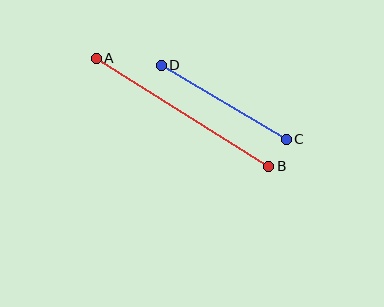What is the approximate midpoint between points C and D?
The midpoint is at approximately (224, 102) pixels.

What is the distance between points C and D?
The distance is approximately 145 pixels.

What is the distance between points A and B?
The distance is approximately 203 pixels.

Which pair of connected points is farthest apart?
Points A and B are farthest apart.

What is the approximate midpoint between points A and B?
The midpoint is at approximately (182, 112) pixels.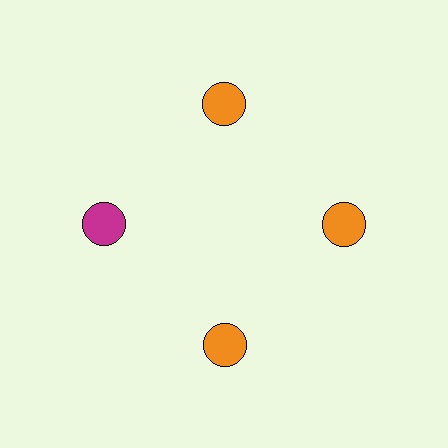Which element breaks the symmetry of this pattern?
The magenta circle at roughly the 9 o'clock position breaks the symmetry. All other shapes are orange circles.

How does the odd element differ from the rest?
It has a different color: magenta instead of orange.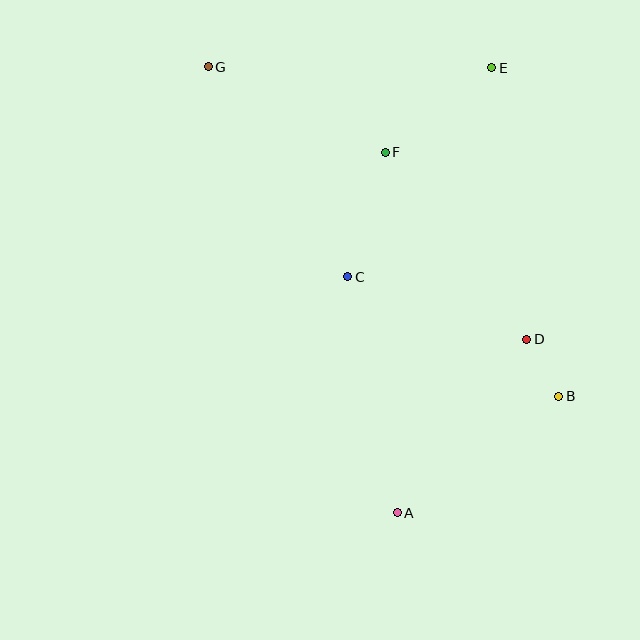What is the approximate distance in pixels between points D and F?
The distance between D and F is approximately 235 pixels.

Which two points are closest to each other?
Points B and D are closest to each other.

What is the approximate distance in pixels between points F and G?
The distance between F and G is approximately 196 pixels.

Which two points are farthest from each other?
Points A and G are farthest from each other.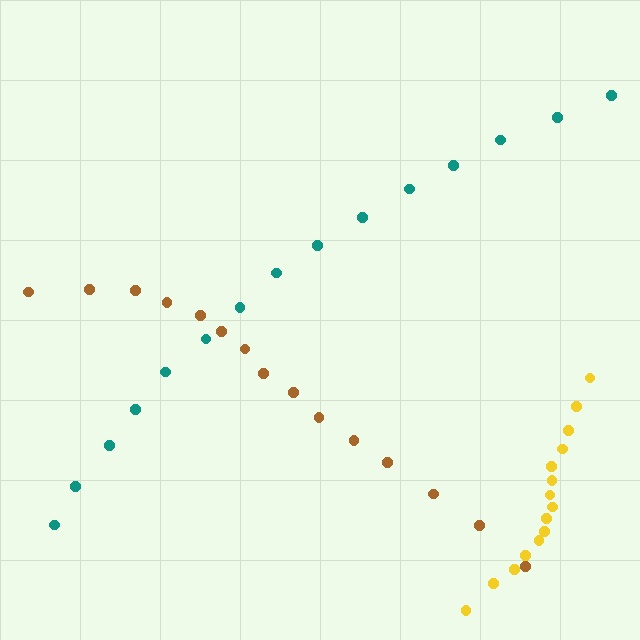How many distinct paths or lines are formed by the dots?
There are 3 distinct paths.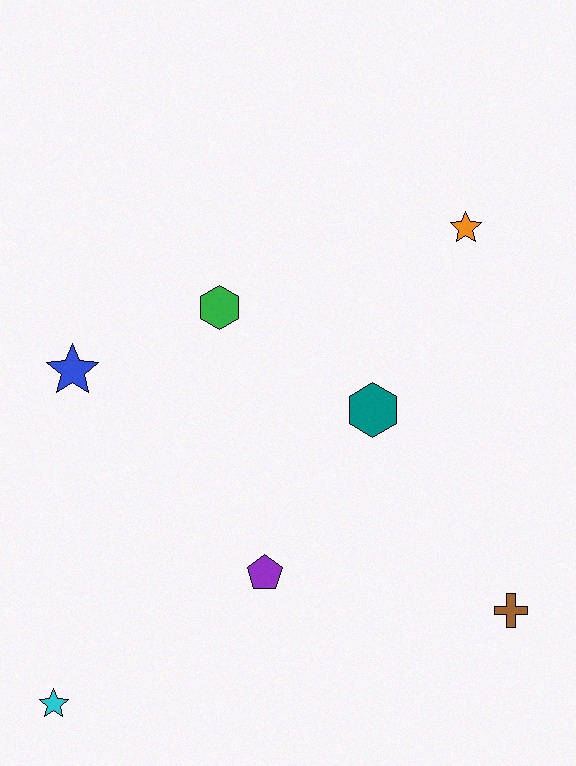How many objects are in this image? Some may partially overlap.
There are 7 objects.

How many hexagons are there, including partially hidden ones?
There are 2 hexagons.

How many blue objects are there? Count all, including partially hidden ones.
There is 1 blue object.